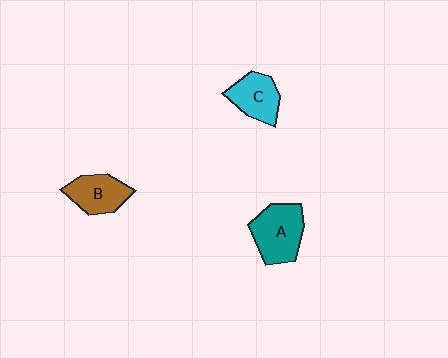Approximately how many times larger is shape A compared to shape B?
Approximately 1.3 times.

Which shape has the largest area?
Shape A (teal).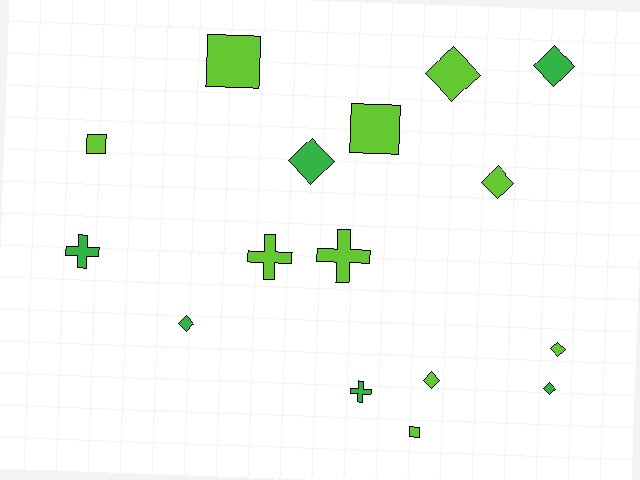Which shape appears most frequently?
Diamond, with 8 objects.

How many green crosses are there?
There are 2 green crosses.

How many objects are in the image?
There are 16 objects.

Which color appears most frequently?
Lime, with 10 objects.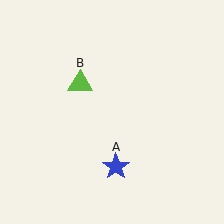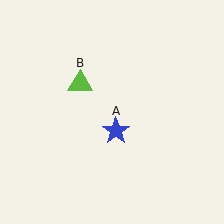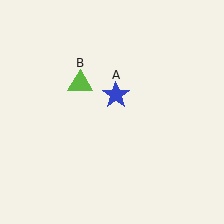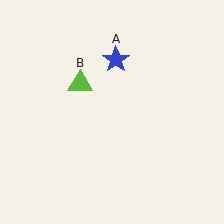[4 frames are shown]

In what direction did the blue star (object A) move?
The blue star (object A) moved up.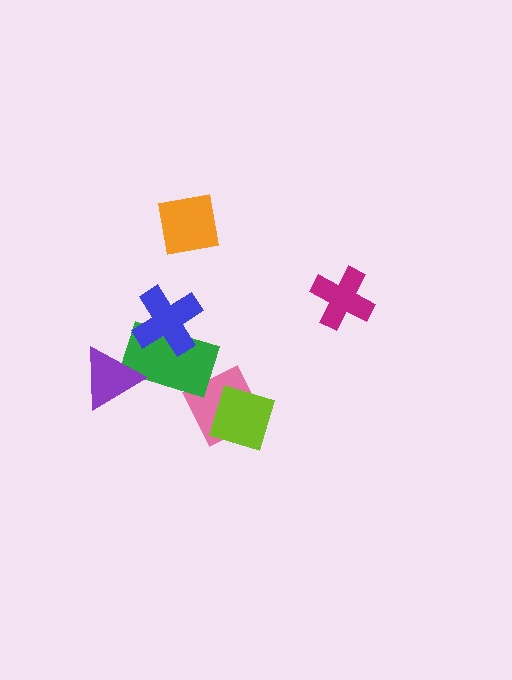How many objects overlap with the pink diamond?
2 objects overlap with the pink diamond.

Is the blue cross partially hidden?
No, no other shape covers it.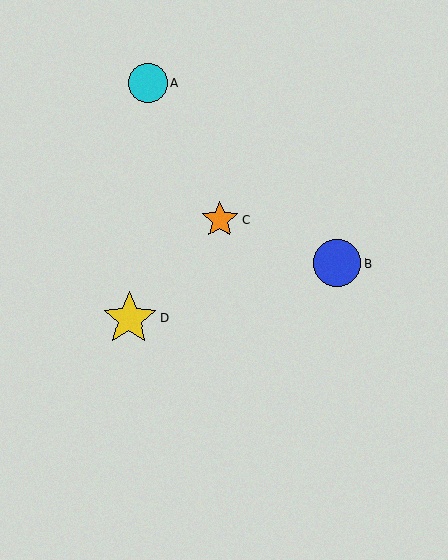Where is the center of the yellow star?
The center of the yellow star is at (129, 318).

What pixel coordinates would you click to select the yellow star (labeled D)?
Click at (129, 318) to select the yellow star D.